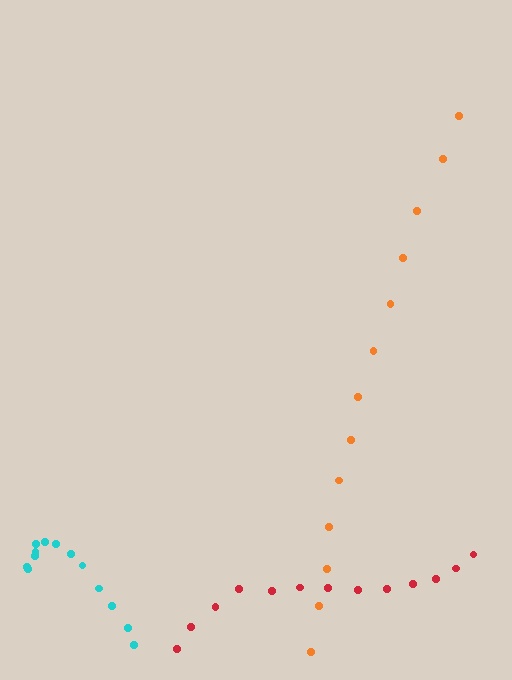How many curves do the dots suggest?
There are 3 distinct paths.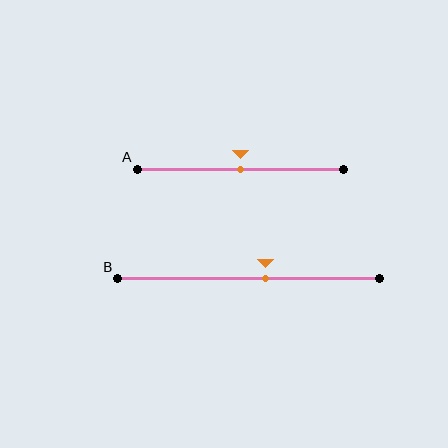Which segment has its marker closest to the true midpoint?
Segment A has its marker closest to the true midpoint.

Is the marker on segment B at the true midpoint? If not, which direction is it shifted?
No, the marker on segment B is shifted to the right by about 6% of the segment length.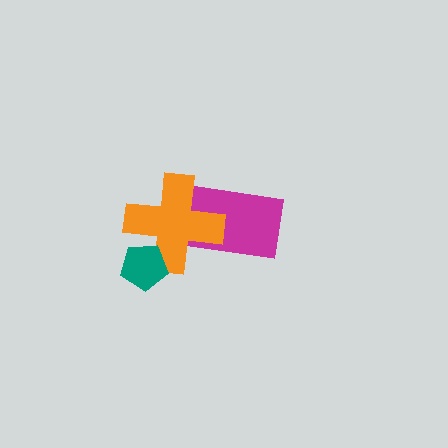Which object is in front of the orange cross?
The teal pentagon is in front of the orange cross.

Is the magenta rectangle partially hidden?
Yes, it is partially covered by another shape.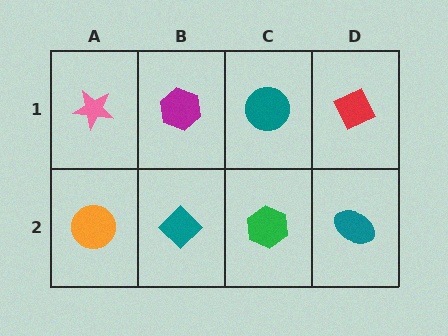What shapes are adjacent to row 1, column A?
An orange circle (row 2, column A), a magenta hexagon (row 1, column B).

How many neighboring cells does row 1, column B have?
3.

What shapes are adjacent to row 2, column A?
A pink star (row 1, column A), a teal diamond (row 2, column B).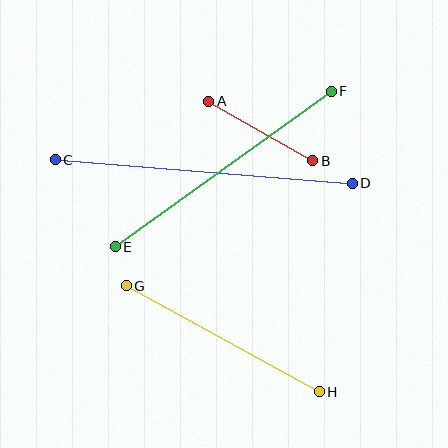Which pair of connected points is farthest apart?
Points C and D are farthest apart.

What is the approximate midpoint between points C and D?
The midpoint is at approximately (204, 172) pixels.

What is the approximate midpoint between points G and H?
The midpoint is at approximately (223, 339) pixels.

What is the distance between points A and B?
The distance is approximately 120 pixels.